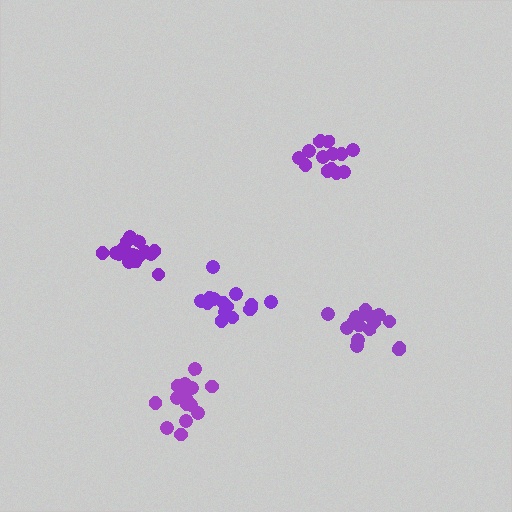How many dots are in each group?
Group 1: 13 dots, Group 2: 16 dots, Group 3: 16 dots, Group 4: 15 dots, Group 5: 16 dots (76 total).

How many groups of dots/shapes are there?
There are 5 groups.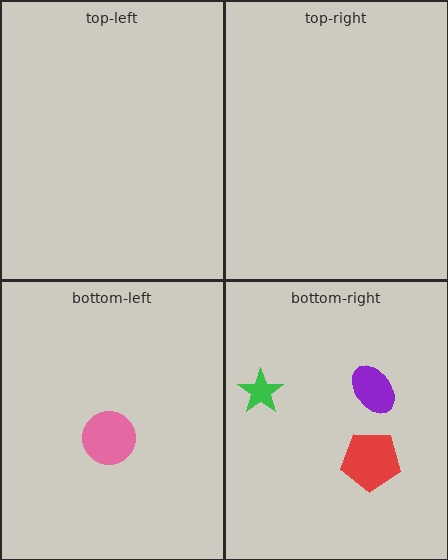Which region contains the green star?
The bottom-right region.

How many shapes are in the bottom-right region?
3.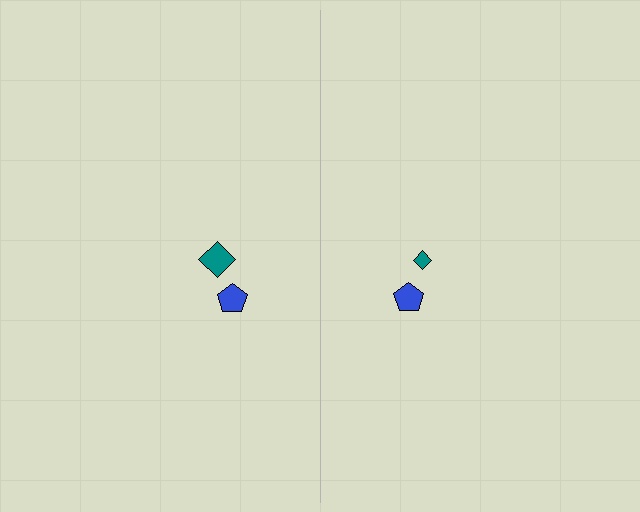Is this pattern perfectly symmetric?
No, the pattern is not perfectly symmetric. The teal diamond on the right side has a different size than its mirror counterpart.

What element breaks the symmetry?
The teal diamond on the right side has a different size than its mirror counterpart.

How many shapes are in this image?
There are 4 shapes in this image.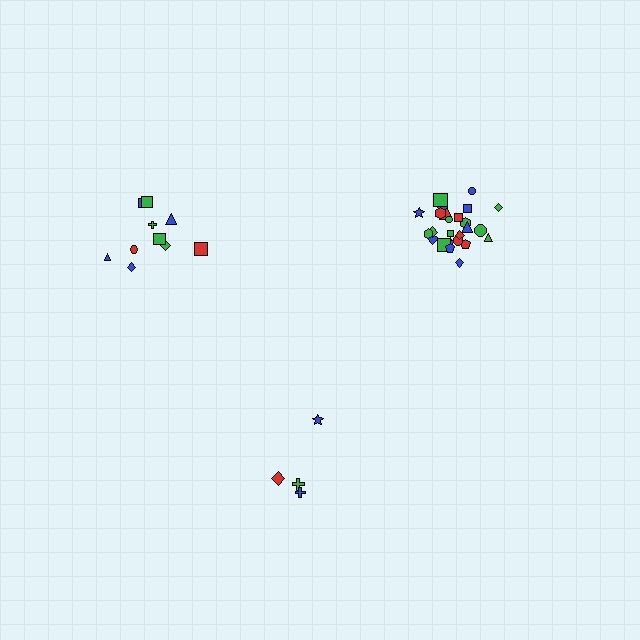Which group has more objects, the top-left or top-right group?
The top-right group.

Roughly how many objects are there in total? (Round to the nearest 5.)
Roughly 40 objects in total.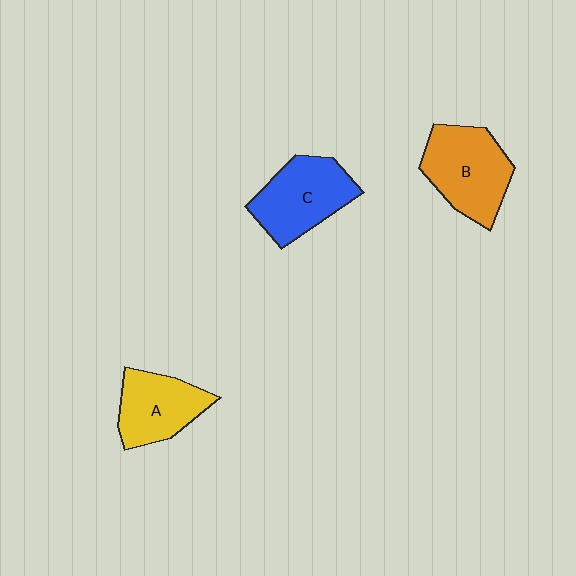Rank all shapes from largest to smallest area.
From largest to smallest: B (orange), C (blue), A (yellow).